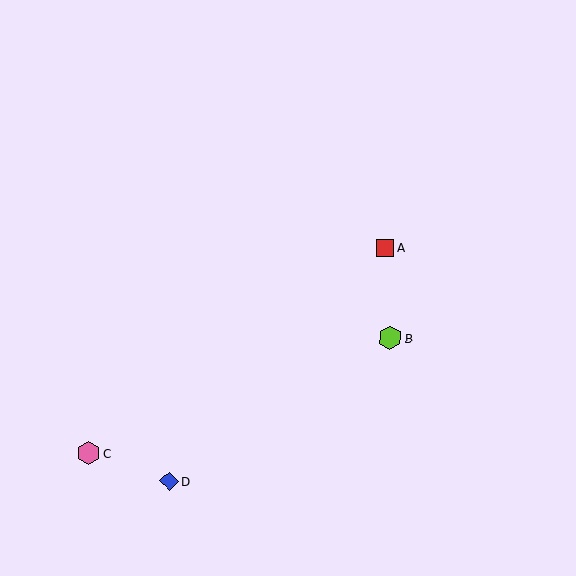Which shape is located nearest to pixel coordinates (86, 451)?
The pink hexagon (labeled C) at (89, 453) is nearest to that location.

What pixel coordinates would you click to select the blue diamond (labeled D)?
Click at (169, 481) to select the blue diamond D.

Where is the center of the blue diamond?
The center of the blue diamond is at (169, 481).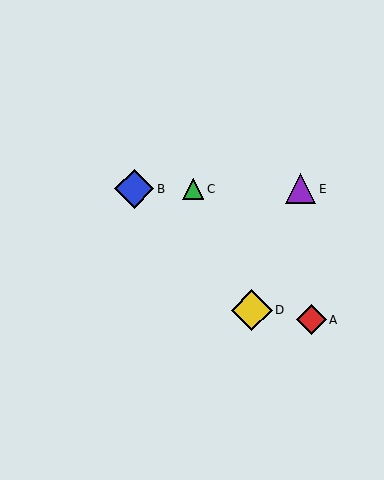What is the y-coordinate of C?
Object C is at y≈189.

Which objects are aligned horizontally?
Objects B, C, E are aligned horizontally.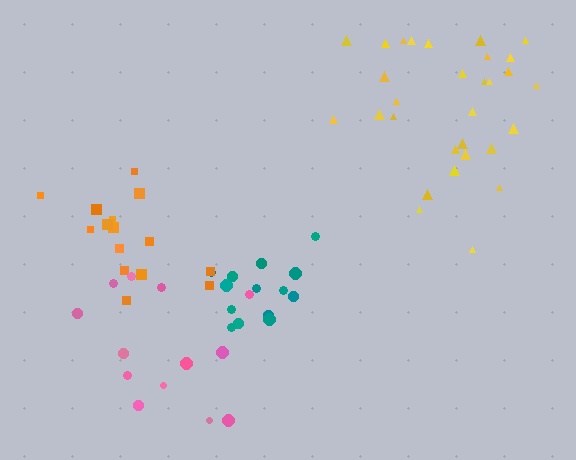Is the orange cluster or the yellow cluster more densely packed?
Yellow.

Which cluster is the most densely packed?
Teal.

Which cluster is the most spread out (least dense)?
Pink.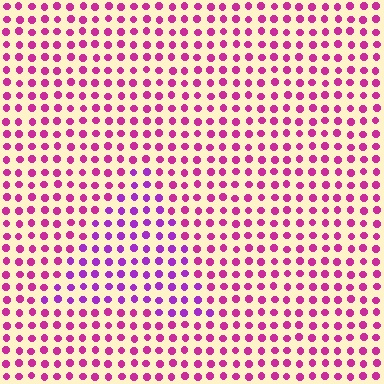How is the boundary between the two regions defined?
The boundary is defined purely by a slight shift in hue (about 32 degrees). Spacing, size, and orientation are identical on both sides.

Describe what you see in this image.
The image is filled with small magenta elements in a uniform arrangement. A triangle-shaped region is visible where the elements are tinted to a slightly different hue, forming a subtle color boundary.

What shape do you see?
I see a triangle.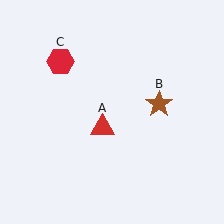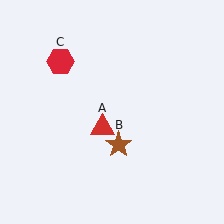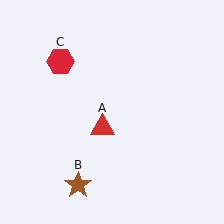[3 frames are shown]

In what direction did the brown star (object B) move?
The brown star (object B) moved down and to the left.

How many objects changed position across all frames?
1 object changed position: brown star (object B).